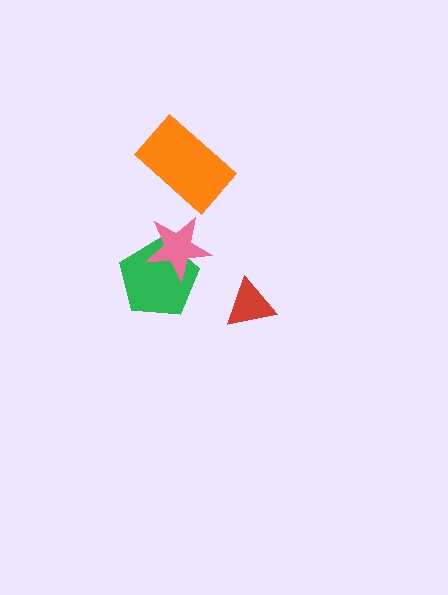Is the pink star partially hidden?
No, no other shape covers it.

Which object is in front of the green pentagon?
The pink star is in front of the green pentagon.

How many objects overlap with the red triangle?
0 objects overlap with the red triangle.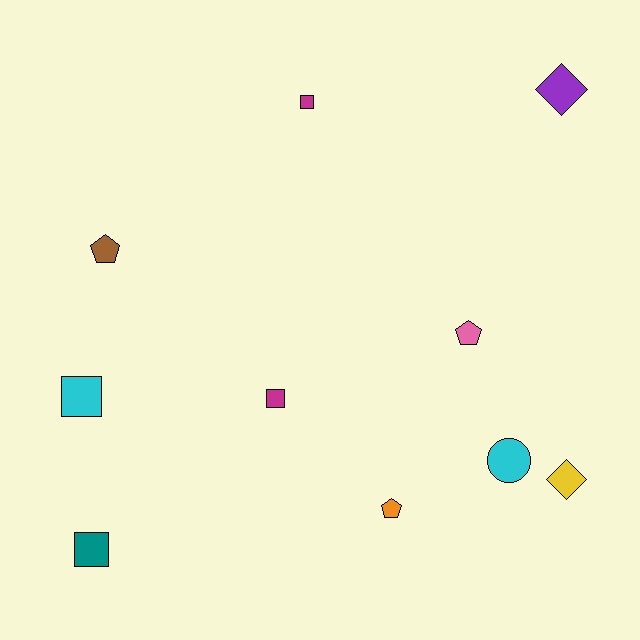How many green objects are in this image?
There are no green objects.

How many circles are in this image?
There is 1 circle.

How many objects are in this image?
There are 10 objects.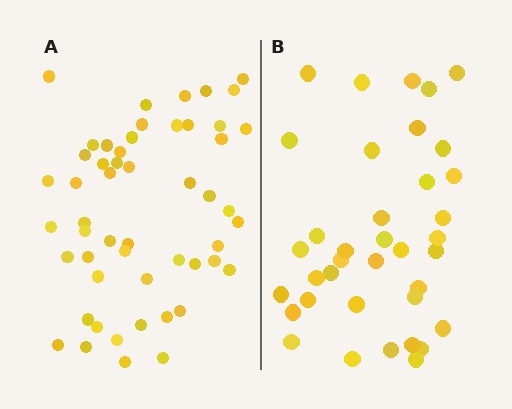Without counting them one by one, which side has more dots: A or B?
Region A (the left region) has more dots.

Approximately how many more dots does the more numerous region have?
Region A has approximately 15 more dots than region B.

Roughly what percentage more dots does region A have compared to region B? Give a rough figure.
About 40% more.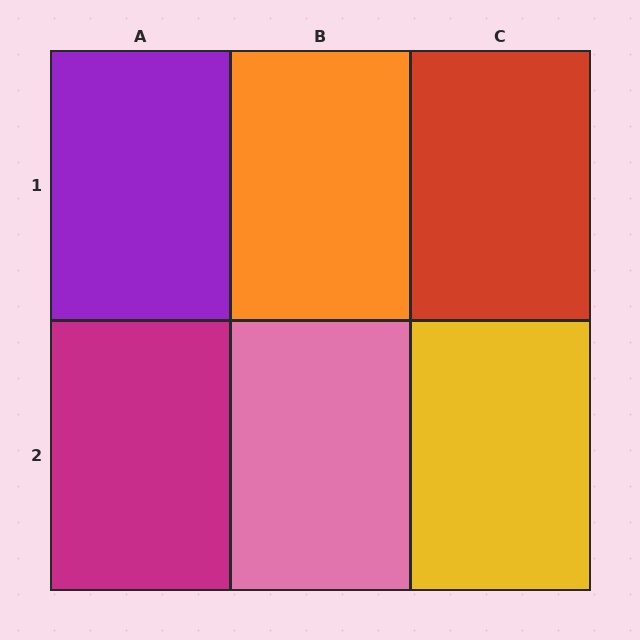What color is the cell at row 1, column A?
Purple.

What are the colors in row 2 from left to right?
Magenta, pink, yellow.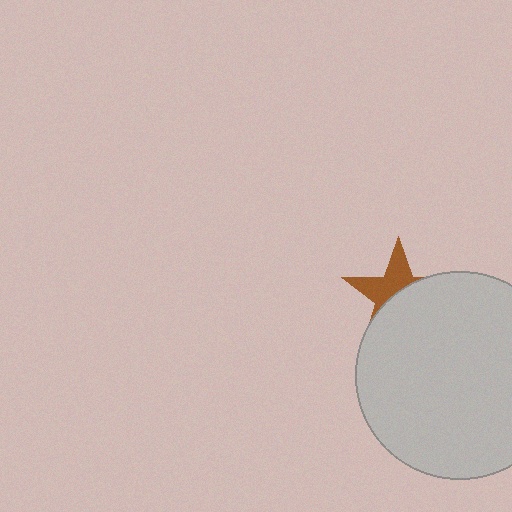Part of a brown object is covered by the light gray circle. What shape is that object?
It is a star.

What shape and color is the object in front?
The object in front is a light gray circle.